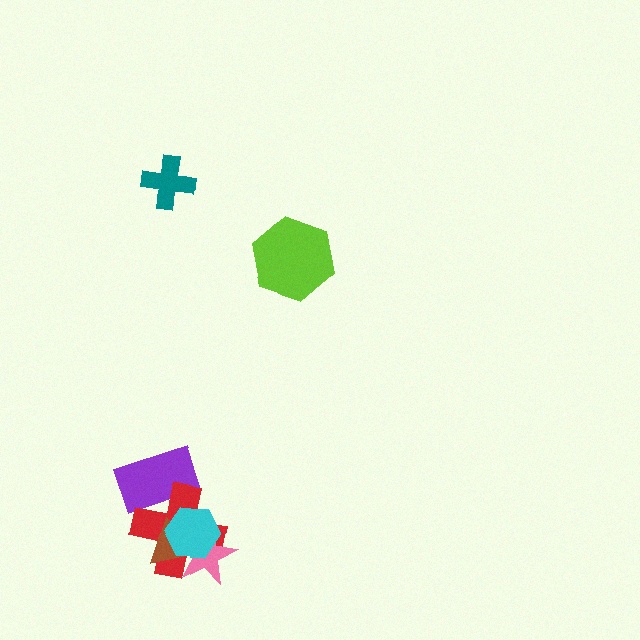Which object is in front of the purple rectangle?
The red cross is in front of the purple rectangle.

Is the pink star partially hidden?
Yes, it is partially covered by another shape.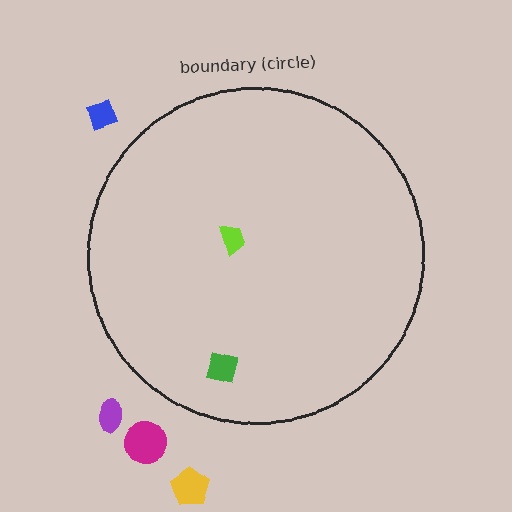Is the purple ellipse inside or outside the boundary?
Outside.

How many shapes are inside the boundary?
2 inside, 4 outside.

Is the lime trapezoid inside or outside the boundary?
Inside.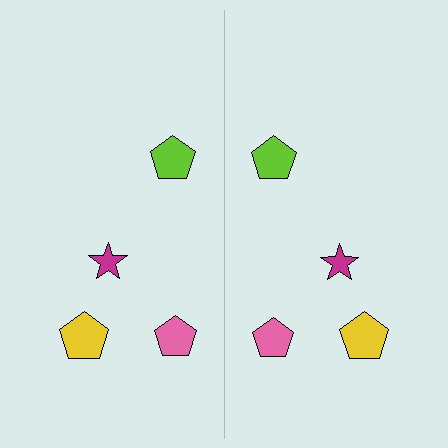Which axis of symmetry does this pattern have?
The pattern has a vertical axis of symmetry running through the center of the image.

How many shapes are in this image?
There are 8 shapes in this image.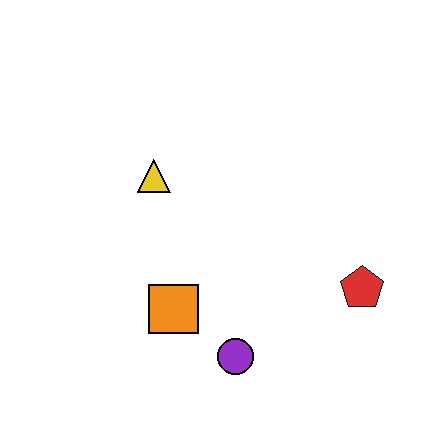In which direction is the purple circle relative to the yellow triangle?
The purple circle is below the yellow triangle.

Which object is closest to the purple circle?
The orange square is closest to the purple circle.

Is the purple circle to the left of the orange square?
No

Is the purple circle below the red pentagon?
Yes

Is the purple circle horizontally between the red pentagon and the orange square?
Yes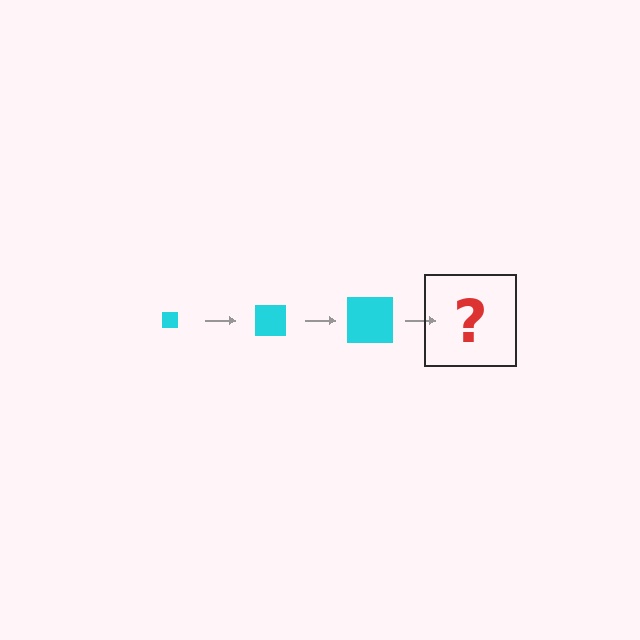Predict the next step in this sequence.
The next step is a cyan square, larger than the previous one.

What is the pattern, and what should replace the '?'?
The pattern is that the square gets progressively larger each step. The '?' should be a cyan square, larger than the previous one.